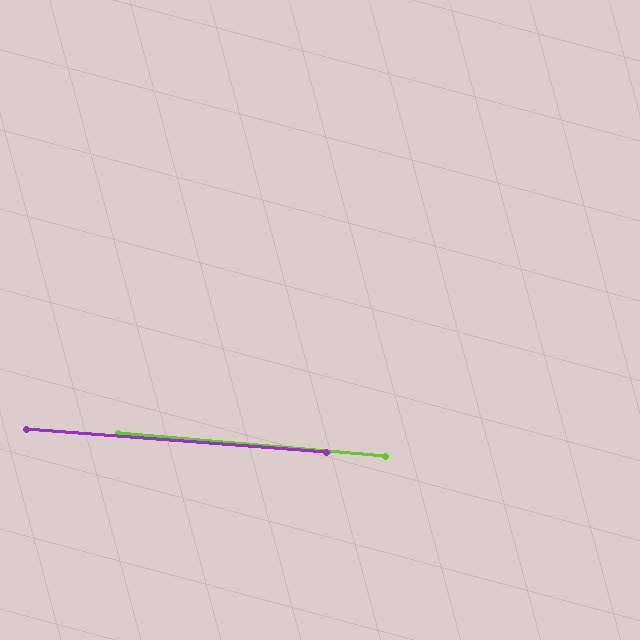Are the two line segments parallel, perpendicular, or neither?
Parallel — their directions differ by only 0.5°.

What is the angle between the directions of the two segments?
Approximately 0 degrees.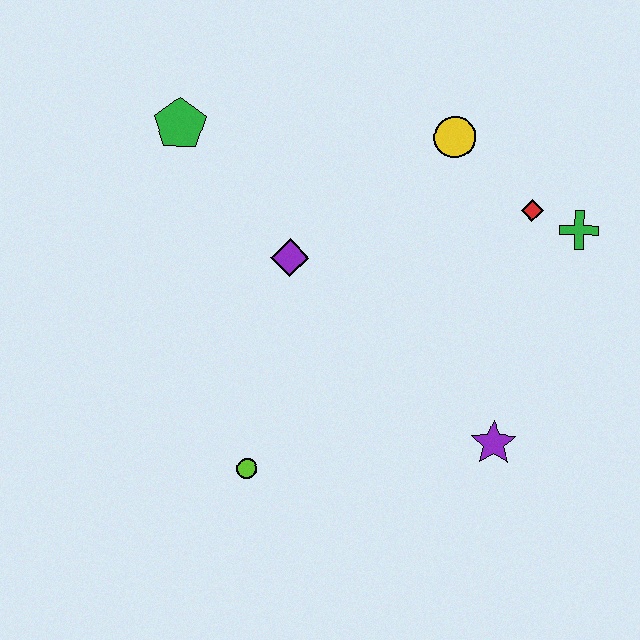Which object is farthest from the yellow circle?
The lime circle is farthest from the yellow circle.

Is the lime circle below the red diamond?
Yes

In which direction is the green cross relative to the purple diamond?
The green cross is to the right of the purple diamond.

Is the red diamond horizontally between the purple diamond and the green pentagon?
No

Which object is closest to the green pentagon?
The purple diamond is closest to the green pentagon.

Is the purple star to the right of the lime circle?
Yes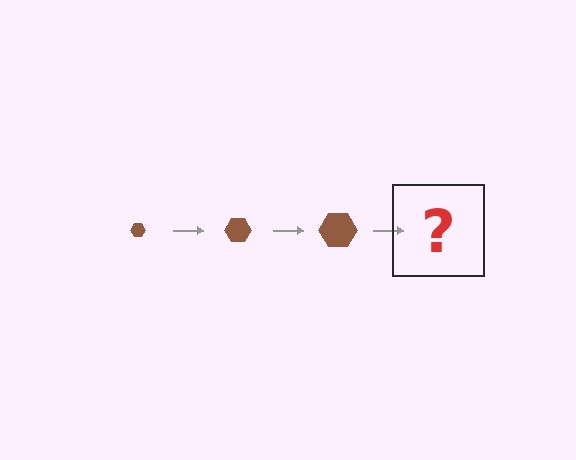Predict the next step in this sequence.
The next step is a brown hexagon, larger than the previous one.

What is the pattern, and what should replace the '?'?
The pattern is that the hexagon gets progressively larger each step. The '?' should be a brown hexagon, larger than the previous one.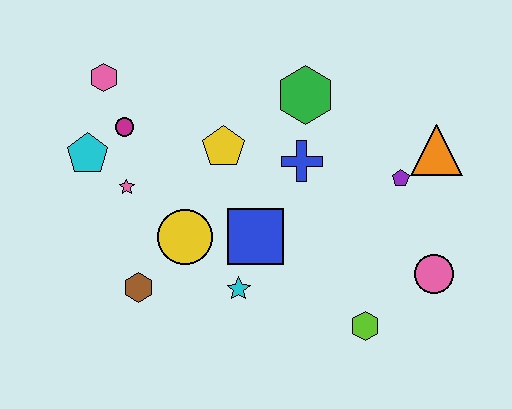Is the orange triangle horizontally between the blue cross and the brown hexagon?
No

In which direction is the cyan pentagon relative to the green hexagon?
The cyan pentagon is to the left of the green hexagon.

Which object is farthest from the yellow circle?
The orange triangle is farthest from the yellow circle.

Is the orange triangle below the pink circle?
No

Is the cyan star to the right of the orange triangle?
No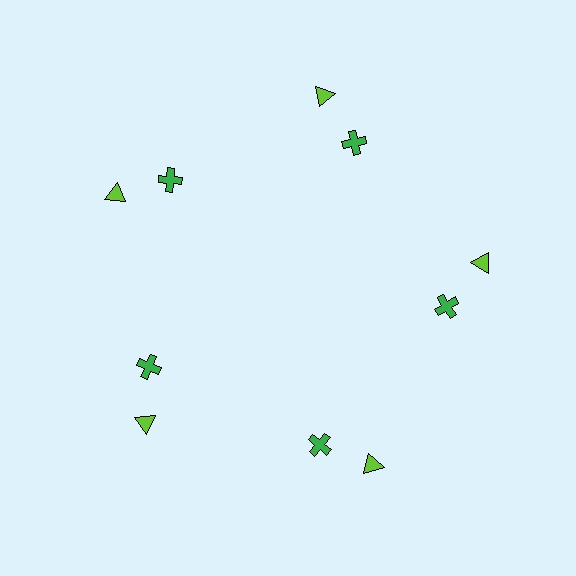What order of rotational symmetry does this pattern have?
This pattern has 5-fold rotational symmetry.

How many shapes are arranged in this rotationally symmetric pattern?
There are 10 shapes, arranged in 5 groups of 2.